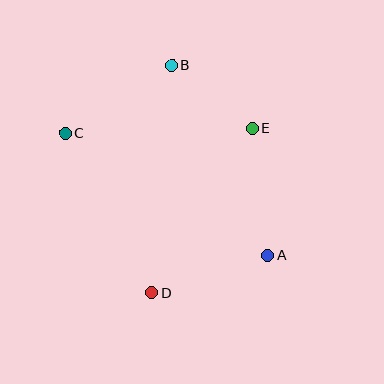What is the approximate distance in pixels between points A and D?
The distance between A and D is approximately 122 pixels.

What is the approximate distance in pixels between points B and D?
The distance between B and D is approximately 229 pixels.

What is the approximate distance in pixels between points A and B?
The distance between A and B is approximately 213 pixels.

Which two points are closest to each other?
Points B and E are closest to each other.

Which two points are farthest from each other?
Points A and C are farthest from each other.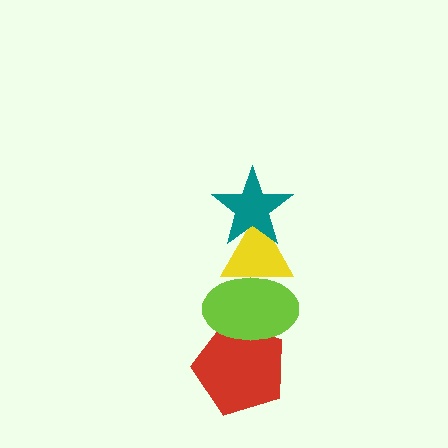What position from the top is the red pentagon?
The red pentagon is 4th from the top.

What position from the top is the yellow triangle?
The yellow triangle is 2nd from the top.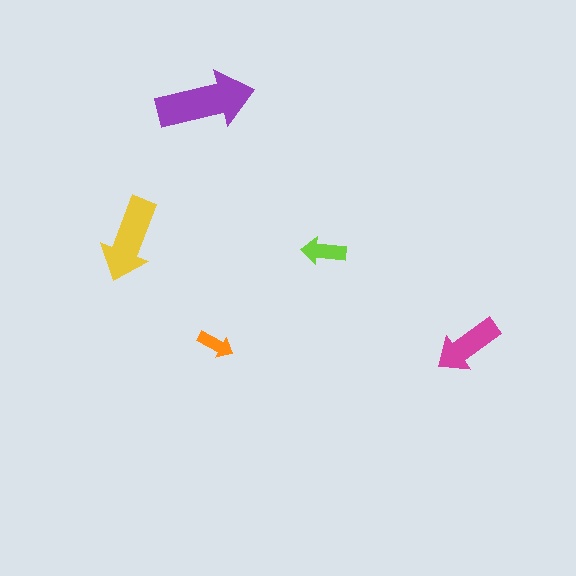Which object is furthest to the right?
The magenta arrow is rightmost.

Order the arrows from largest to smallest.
the purple one, the yellow one, the magenta one, the lime one, the orange one.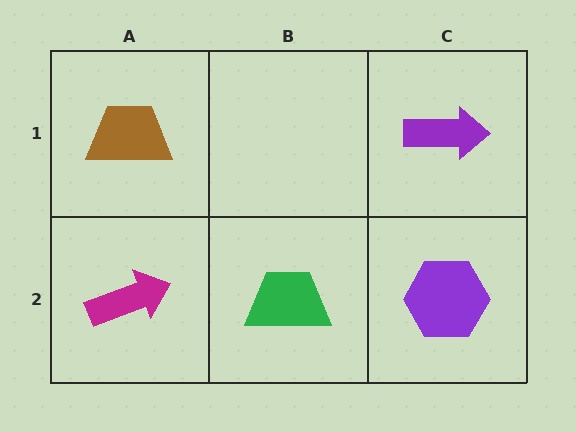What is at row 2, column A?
A magenta arrow.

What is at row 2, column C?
A purple hexagon.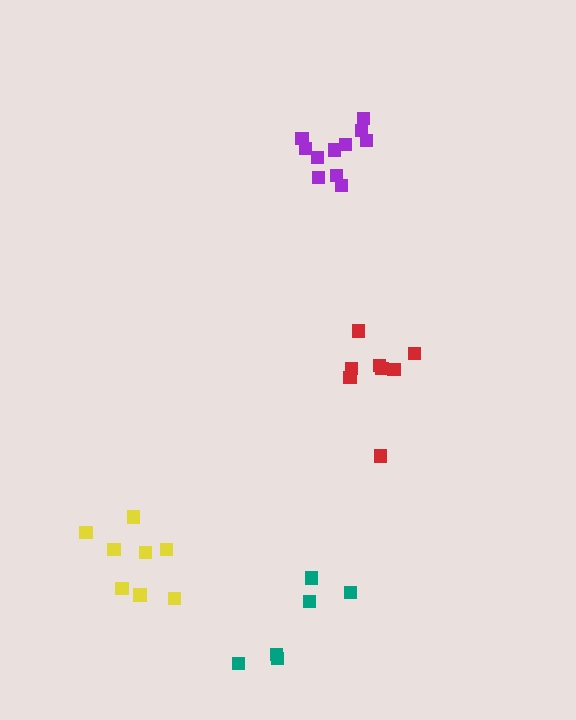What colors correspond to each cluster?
The clusters are colored: purple, red, yellow, teal.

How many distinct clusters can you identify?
There are 4 distinct clusters.